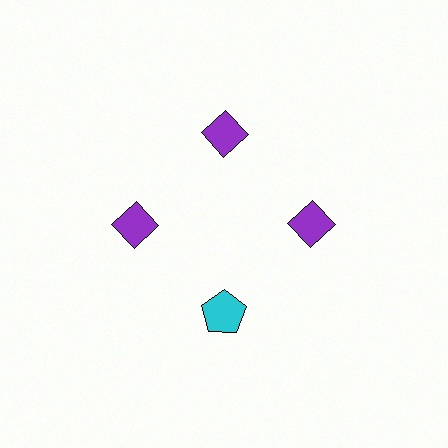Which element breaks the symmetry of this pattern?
The cyan pentagon at roughly the 6 o'clock position breaks the symmetry. All other shapes are purple diamonds.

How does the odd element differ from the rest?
It differs in both color (cyan instead of purple) and shape (pentagon instead of diamond).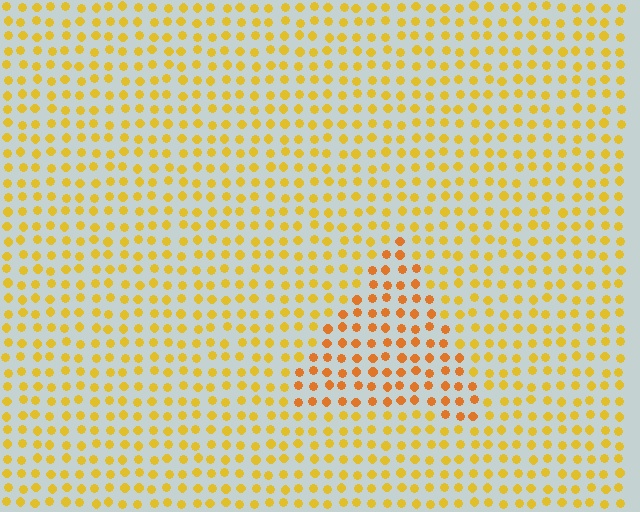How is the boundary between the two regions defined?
The boundary is defined purely by a slight shift in hue (about 24 degrees). Spacing, size, and orientation are identical on both sides.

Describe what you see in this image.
The image is filled with small yellow elements in a uniform arrangement. A triangle-shaped region is visible where the elements are tinted to a slightly different hue, forming a subtle color boundary.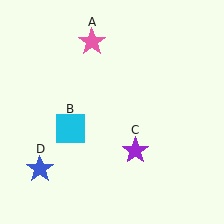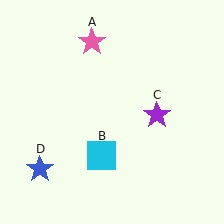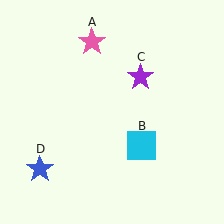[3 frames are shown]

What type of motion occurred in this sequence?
The cyan square (object B), purple star (object C) rotated counterclockwise around the center of the scene.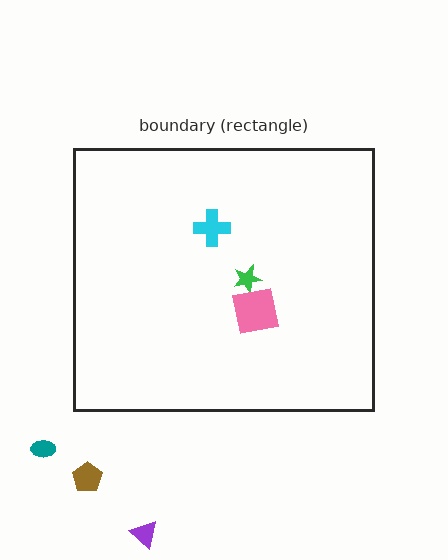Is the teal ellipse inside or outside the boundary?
Outside.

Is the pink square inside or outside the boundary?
Inside.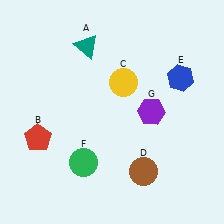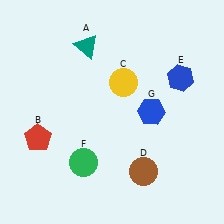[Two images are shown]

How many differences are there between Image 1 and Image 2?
There is 1 difference between the two images.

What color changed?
The hexagon (G) changed from purple in Image 1 to blue in Image 2.